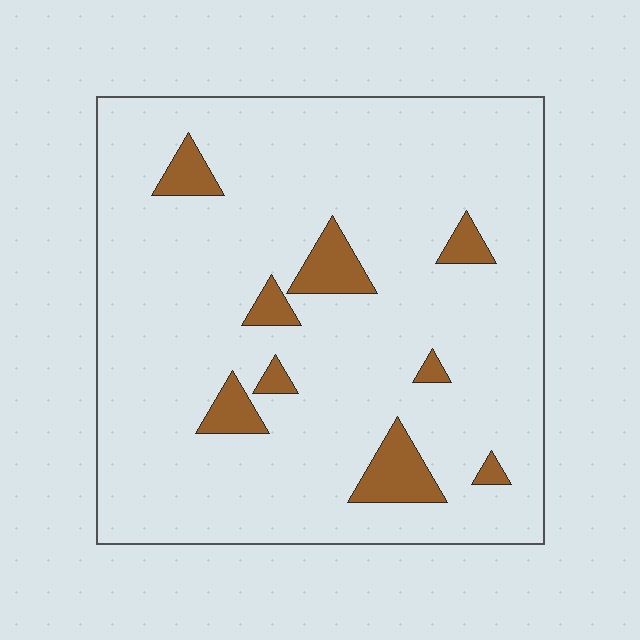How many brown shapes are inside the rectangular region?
9.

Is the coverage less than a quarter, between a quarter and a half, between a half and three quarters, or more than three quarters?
Less than a quarter.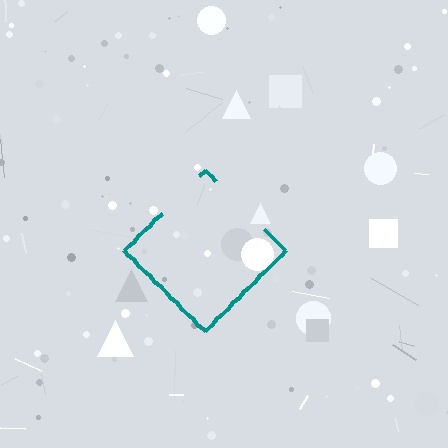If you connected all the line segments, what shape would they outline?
They would outline a diamond.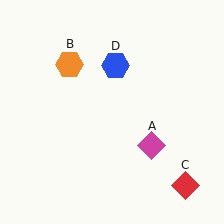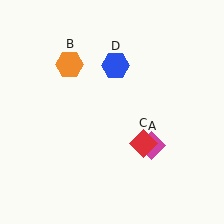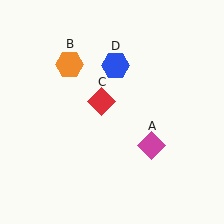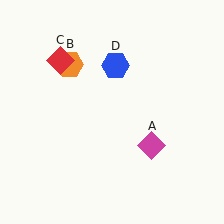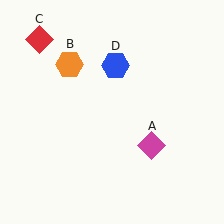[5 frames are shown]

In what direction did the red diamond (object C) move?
The red diamond (object C) moved up and to the left.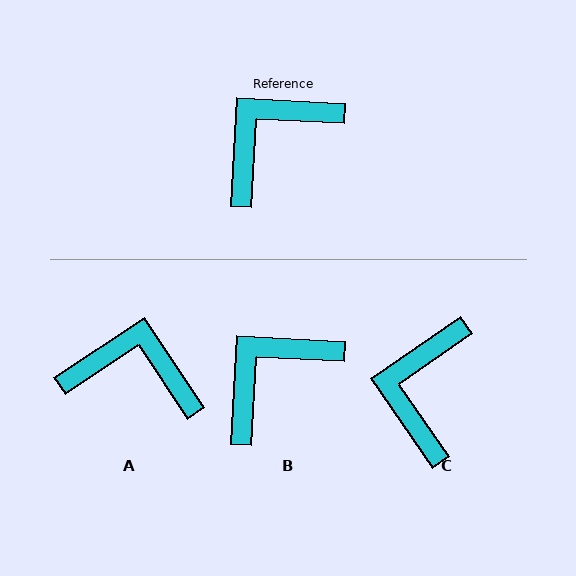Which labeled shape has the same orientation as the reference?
B.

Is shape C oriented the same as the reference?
No, it is off by about 38 degrees.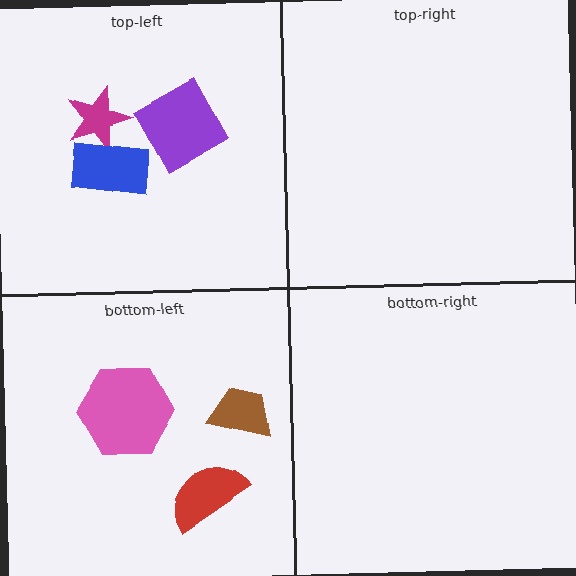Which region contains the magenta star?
The top-left region.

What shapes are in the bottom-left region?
The pink hexagon, the red semicircle, the brown trapezoid.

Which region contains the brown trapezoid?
The bottom-left region.